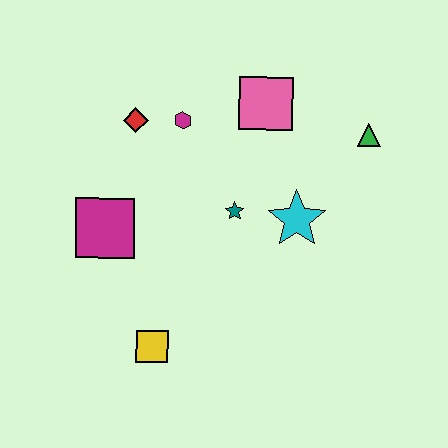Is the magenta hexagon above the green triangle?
Yes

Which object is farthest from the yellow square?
The green triangle is farthest from the yellow square.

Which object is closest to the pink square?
The magenta hexagon is closest to the pink square.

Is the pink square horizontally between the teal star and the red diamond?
No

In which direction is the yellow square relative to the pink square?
The yellow square is below the pink square.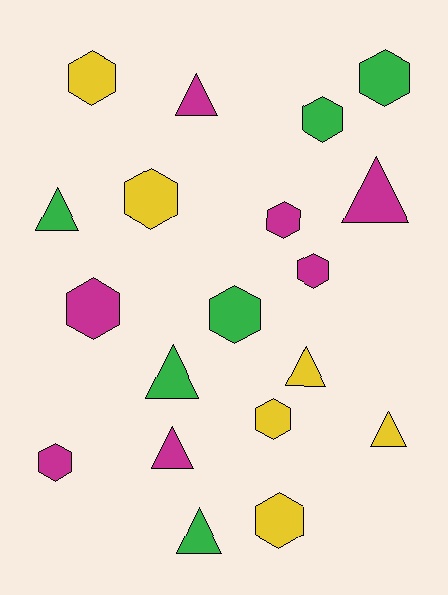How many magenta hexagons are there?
There are 4 magenta hexagons.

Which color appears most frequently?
Magenta, with 7 objects.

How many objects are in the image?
There are 19 objects.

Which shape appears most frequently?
Hexagon, with 11 objects.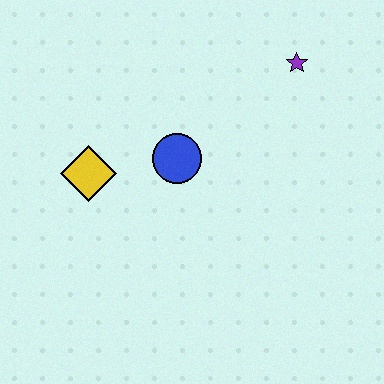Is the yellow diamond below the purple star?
Yes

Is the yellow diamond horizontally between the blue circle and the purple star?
No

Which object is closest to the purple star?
The blue circle is closest to the purple star.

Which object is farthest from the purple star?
The yellow diamond is farthest from the purple star.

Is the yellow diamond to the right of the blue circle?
No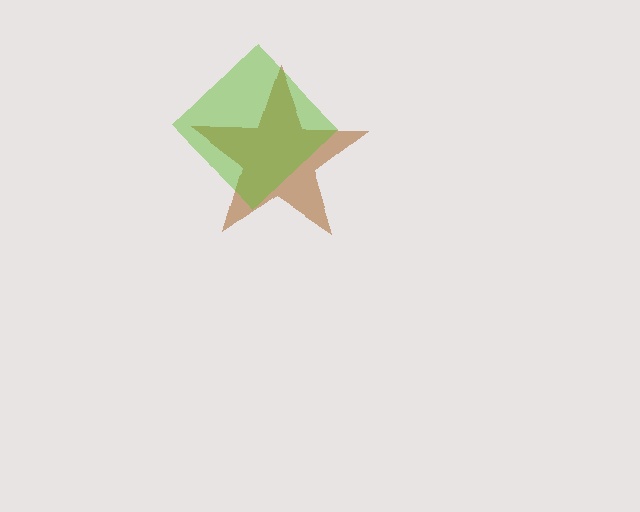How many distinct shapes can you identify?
There are 2 distinct shapes: a brown star, a lime diamond.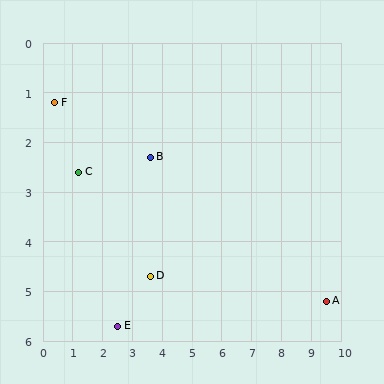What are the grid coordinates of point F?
Point F is at approximately (0.4, 1.2).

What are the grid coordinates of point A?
Point A is at approximately (9.5, 5.2).